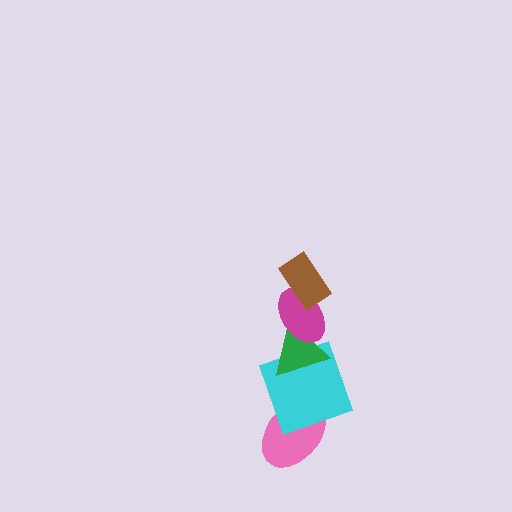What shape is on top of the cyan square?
The green triangle is on top of the cyan square.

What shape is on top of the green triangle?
The magenta ellipse is on top of the green triangle.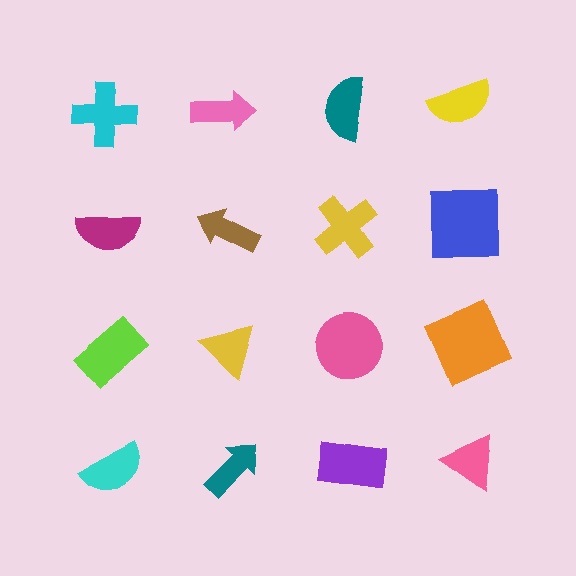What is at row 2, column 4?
A blue square.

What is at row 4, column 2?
A teal arrow.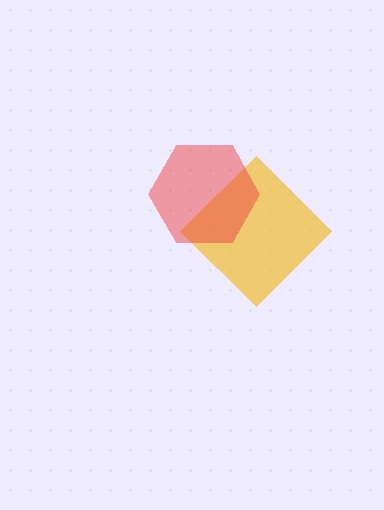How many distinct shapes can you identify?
There are 2 distinct shapes: a yellow diamond, a red hexagon.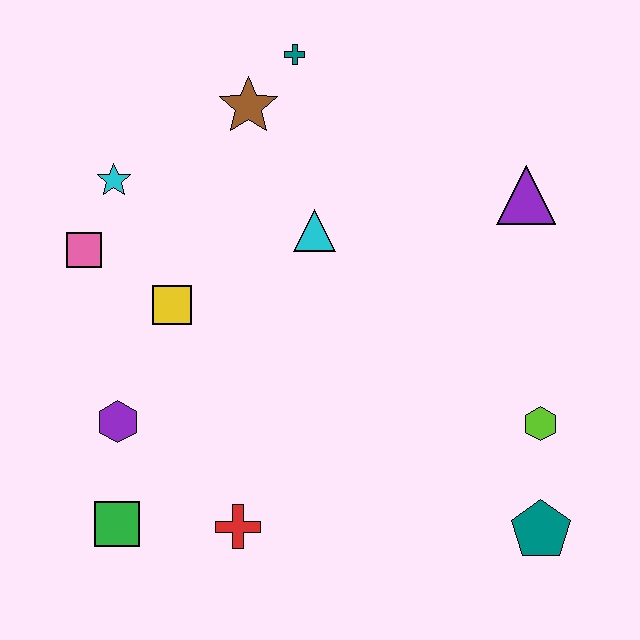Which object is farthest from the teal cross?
The teal pentagon is farthest from the teal cross.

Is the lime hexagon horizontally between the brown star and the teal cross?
No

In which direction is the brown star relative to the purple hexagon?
The brown star is above the purple hexagon.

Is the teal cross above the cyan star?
Yes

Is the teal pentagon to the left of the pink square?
No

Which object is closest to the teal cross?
The brown star is closest to the teal cross.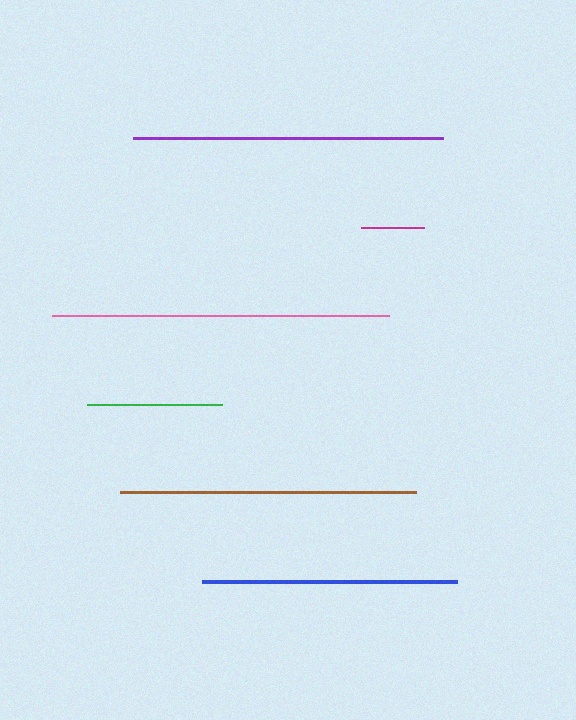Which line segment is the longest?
The pink line is the longest at approximately 337 pixels.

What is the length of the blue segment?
The blue segment is approximately 256 pixels long.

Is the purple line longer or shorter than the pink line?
The pink line is longer than the purple line.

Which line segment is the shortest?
The magenta line is the shortest at approximately 62 pixels.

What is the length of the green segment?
The green segment is approximately 134 pixels long.